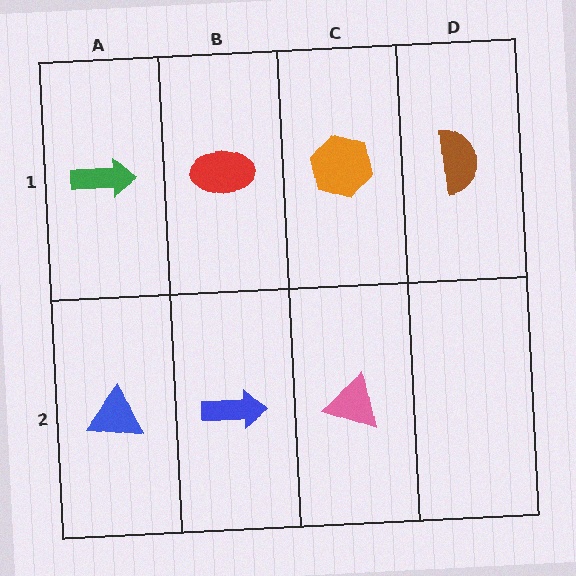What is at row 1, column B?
A red ellipse.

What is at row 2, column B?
A blue arrow.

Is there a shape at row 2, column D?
No, that cell is empty.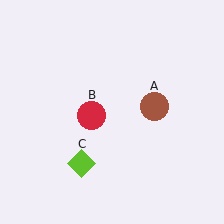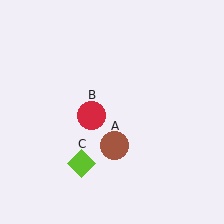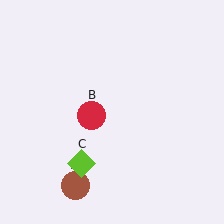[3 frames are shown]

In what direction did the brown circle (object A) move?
The brown circle (object A) moved down and to the left.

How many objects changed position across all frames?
1 object changed position: brown circle (object A).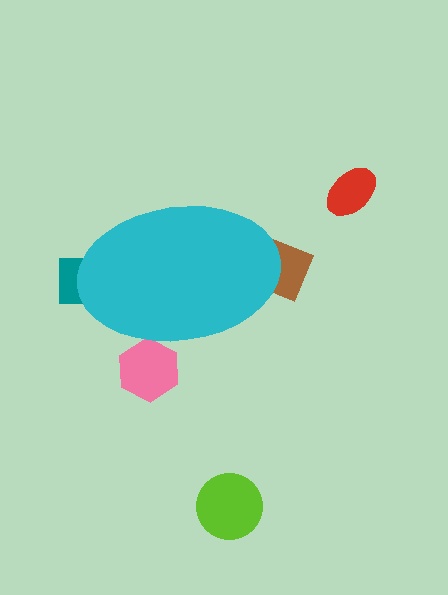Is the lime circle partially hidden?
No, the lime circle is fully visible.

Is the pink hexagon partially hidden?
Yes, the pink hexagon is partially hidden behind the cyan ellipse.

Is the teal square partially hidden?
Yes, the teal square is partially hidden behind the cyan ellipse.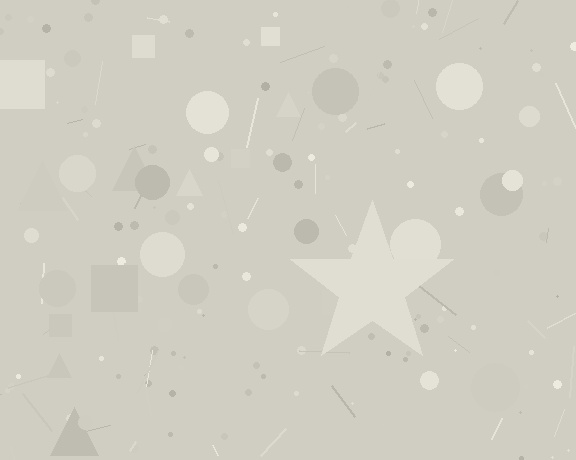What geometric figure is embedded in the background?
A star is embedded in the background.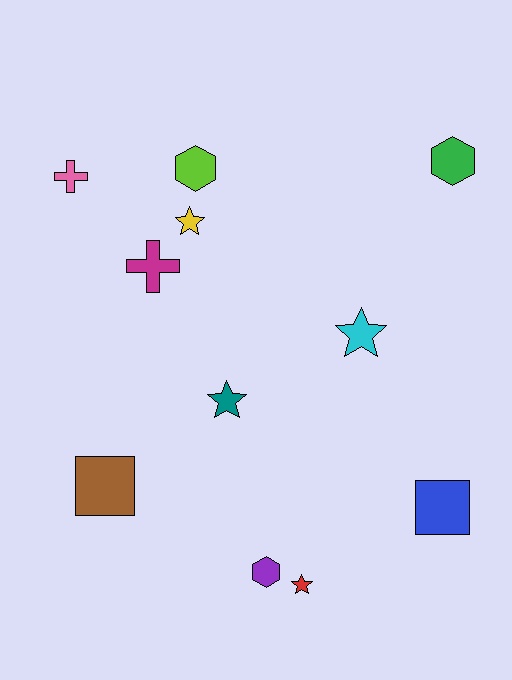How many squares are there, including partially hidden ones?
There are 2 squares.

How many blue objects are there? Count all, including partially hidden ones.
There is 1 blue object.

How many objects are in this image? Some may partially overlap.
There are 11 objects.